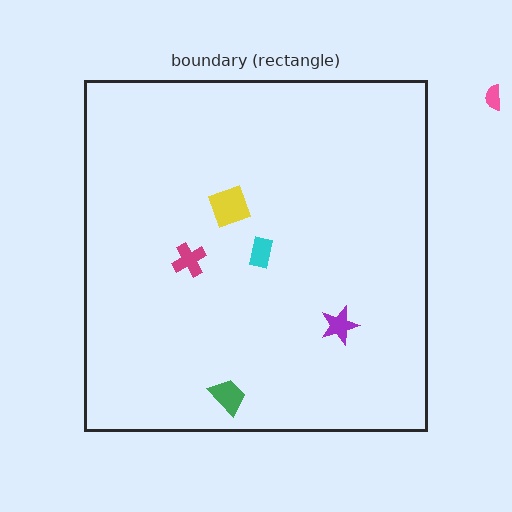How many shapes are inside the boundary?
5 inside, 1 outside.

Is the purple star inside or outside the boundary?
Inside.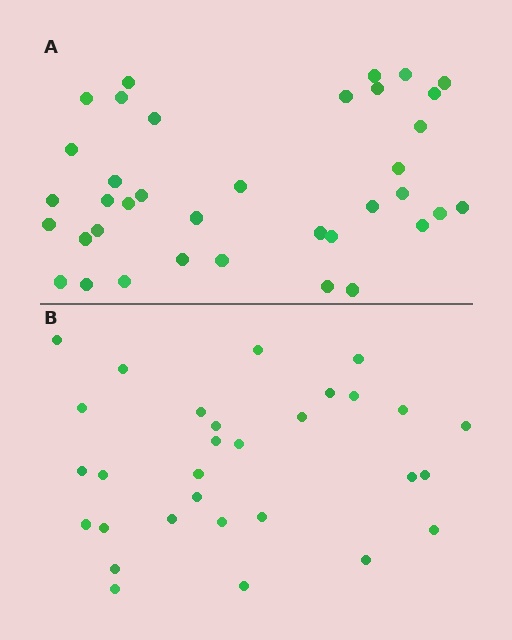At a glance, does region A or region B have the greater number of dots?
Region A (the top region) has more dots.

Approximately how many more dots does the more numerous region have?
Region A has roughly 8 or so more dots than region B.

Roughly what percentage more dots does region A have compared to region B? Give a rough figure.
About 25% more.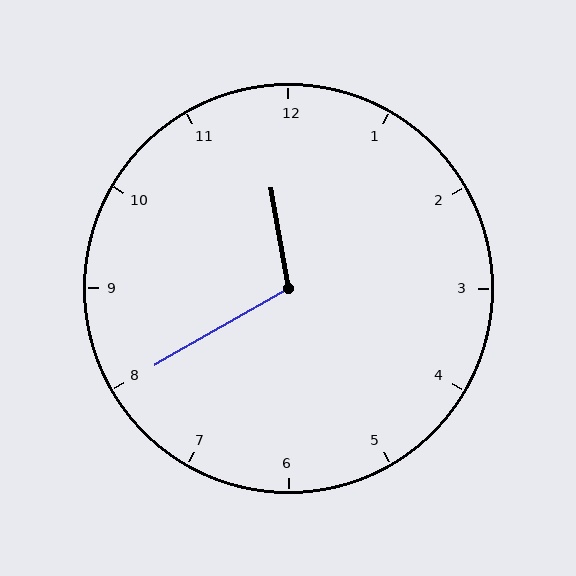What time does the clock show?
11:40.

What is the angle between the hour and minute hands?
Approximately 110 degrees.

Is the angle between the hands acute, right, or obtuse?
It is obtuse.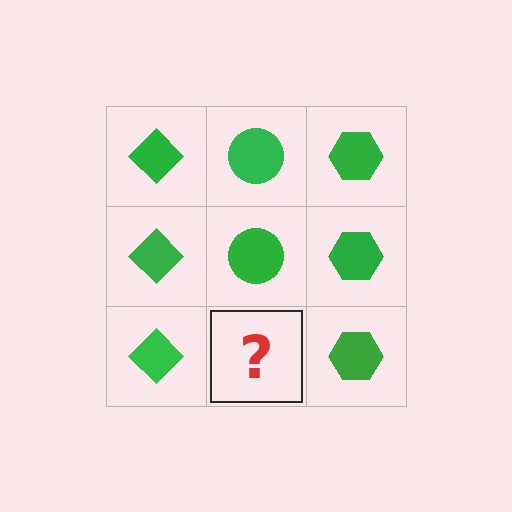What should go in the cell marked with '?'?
The missing cell should contain a green circle.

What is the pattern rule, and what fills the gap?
The rule is that each column has a consistent shape. The gap should be filled with a green circle.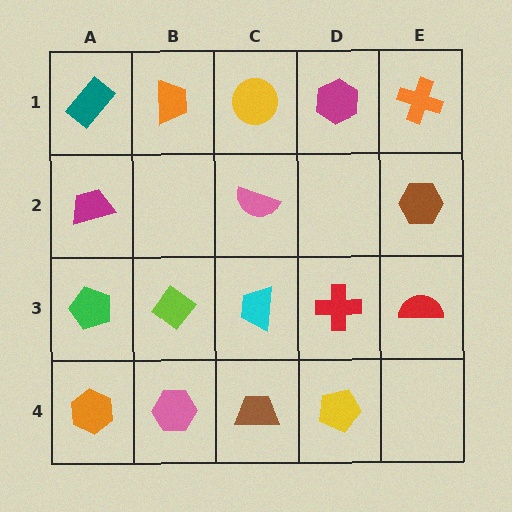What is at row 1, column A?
A teal rectangle.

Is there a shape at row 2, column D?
No, that cell is empty.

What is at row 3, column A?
A green pentagon.